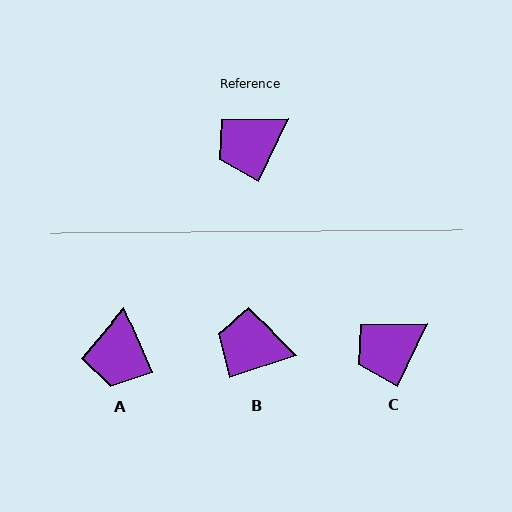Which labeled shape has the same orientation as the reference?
C.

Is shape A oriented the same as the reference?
No, it is off by about 48 degrees.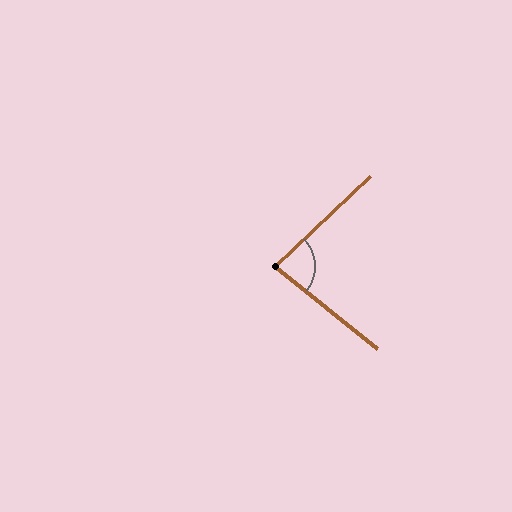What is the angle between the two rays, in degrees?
Approximately 82 degrees.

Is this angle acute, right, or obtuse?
It is acute.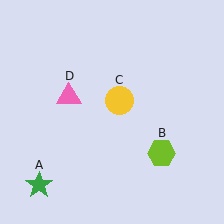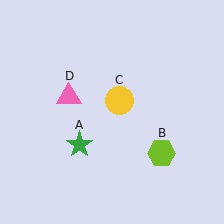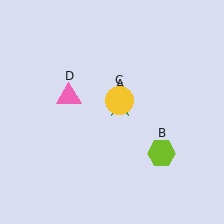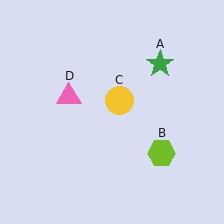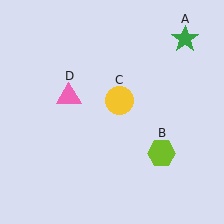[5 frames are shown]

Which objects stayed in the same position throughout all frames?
Lime hexagon (object B) and yellow circle (object C) and pink triangle (object D) remained stationary.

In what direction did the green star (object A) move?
The green star (object A) moved up and to the right.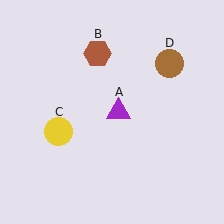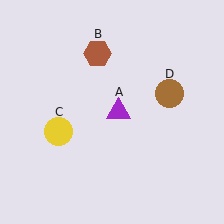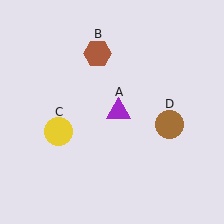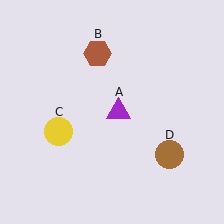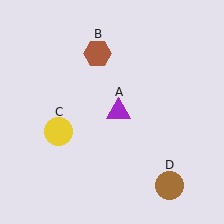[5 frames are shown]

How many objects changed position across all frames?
1 object changed position: brown circle (object D).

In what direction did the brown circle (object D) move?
The brown circle (object D) moved down.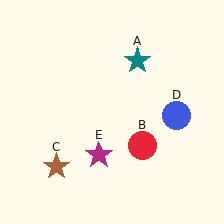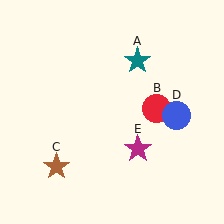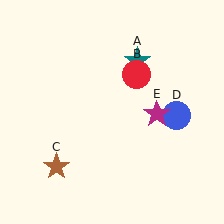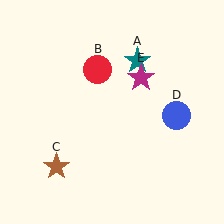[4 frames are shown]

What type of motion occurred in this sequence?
The red circle (object B), magenta star (object E) rotated counterclockwise around the center of the scene.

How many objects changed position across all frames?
2 objects changed position: red circle (object B), magenta star (object E).